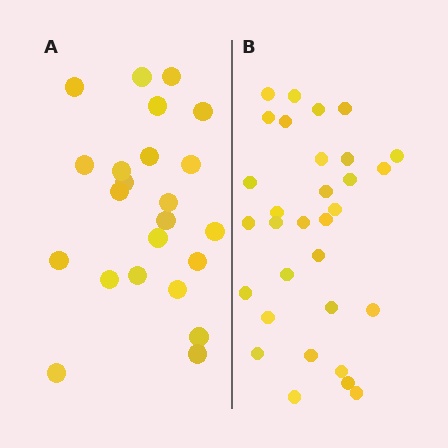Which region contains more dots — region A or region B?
Region B (the right region) has more dots.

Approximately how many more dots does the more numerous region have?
Region B has roughly 8 or so more dots than region A.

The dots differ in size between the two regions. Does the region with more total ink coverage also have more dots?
No. Region A has more total ink coverage because its dots are larger, but region B actually contains more individual dots. Total area can be misleading — the number of items is what matters here.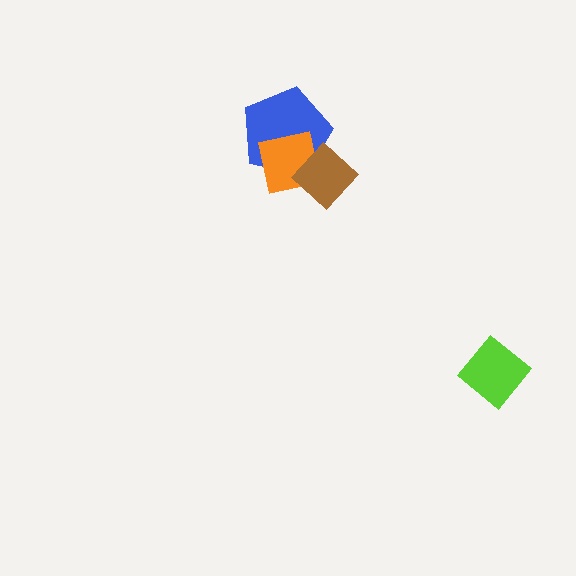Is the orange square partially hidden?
Yes, it is partially covered by another shape.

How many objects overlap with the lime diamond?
0 objects overlap with the lime diamond.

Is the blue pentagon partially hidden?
Yes, it is partially covered by another shape.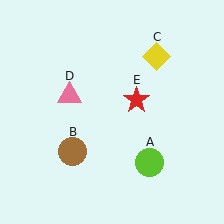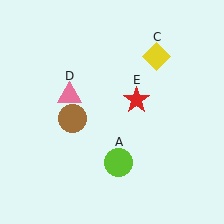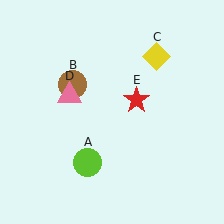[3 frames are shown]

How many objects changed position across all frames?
2 objects changed position: lime circle (object A), brown circle (object B).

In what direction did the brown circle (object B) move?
The brown circle (object B) moved up.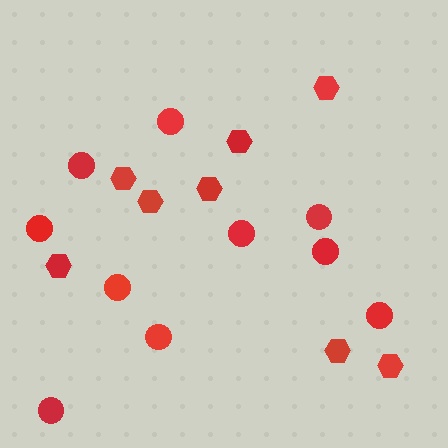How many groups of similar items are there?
There are 2 groups: one group of circles (10) and one group of hexagons (8).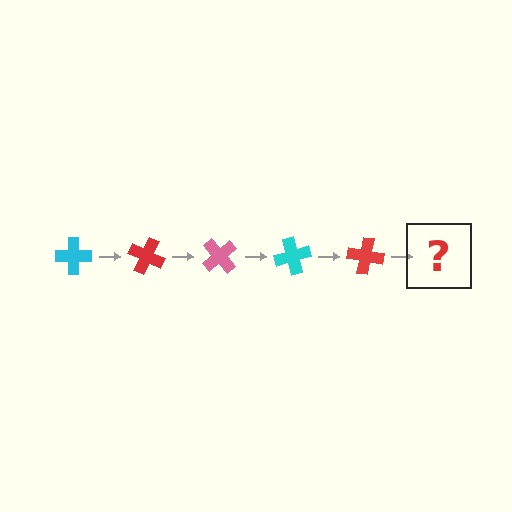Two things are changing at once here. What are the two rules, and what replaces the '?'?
The two rules are that it rotates 25 degrees each step and the color cycles through cyan, red, and pink. The '?' should be a pink cross, rotated 125 degrees from the start.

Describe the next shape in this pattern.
It should be a pink cross, rotated 125 degrees from the start.